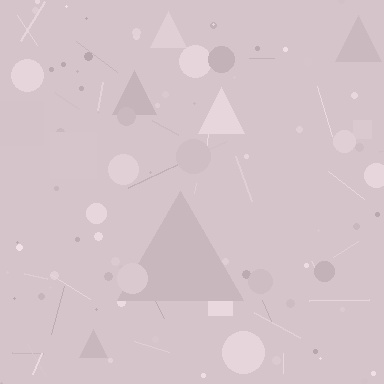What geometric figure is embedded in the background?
A triangle is embedded in the background.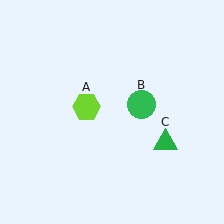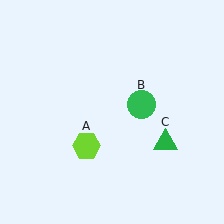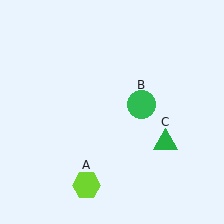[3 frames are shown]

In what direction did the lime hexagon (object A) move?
The lime hexagon (object A) moved down.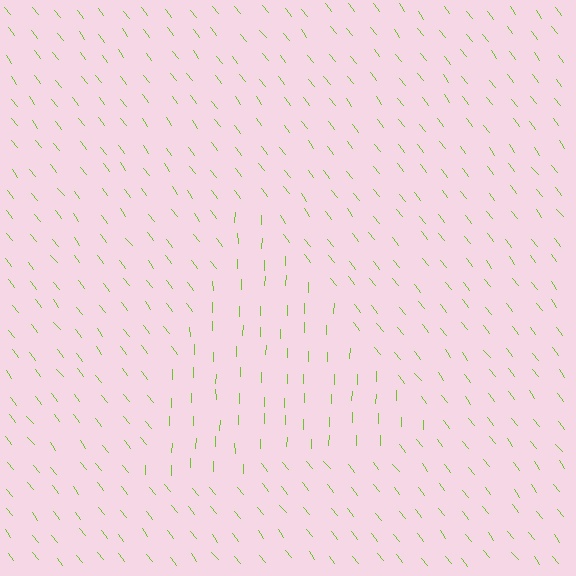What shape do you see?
I see a triangle.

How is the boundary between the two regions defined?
The boundary is defined purely by a change in line orientation (approximately 39 degrees difference). All lines are the same color and thickness.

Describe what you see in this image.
The image is filled with small lime line segments. A triangle region in the image has lines oriented differently from the surrounding lines, creating a visible texture boundary.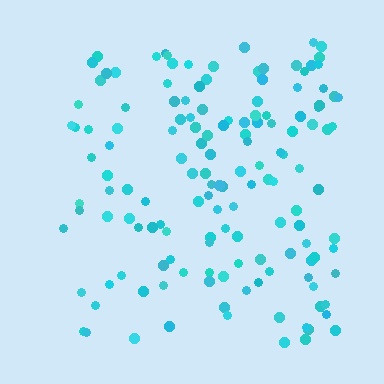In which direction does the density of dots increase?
From left to right, with the right side densest.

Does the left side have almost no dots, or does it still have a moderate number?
Still a moderate number, just noticeably fewer than the right.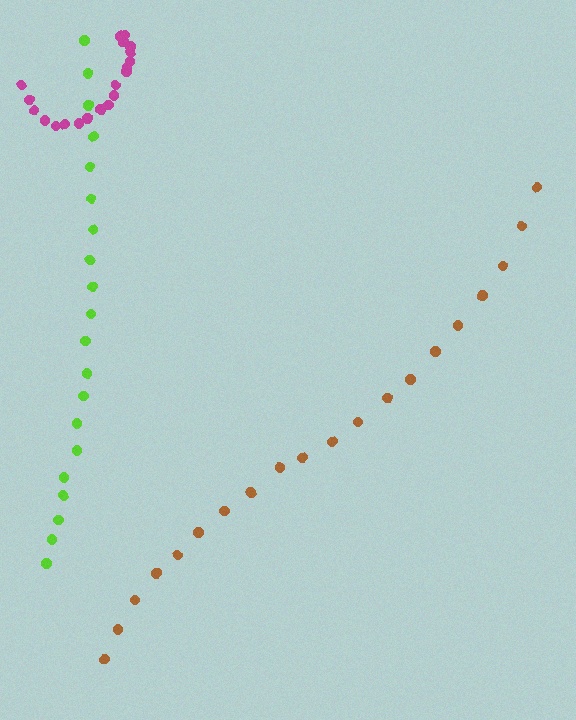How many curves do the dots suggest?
There are 3 distinct paths.